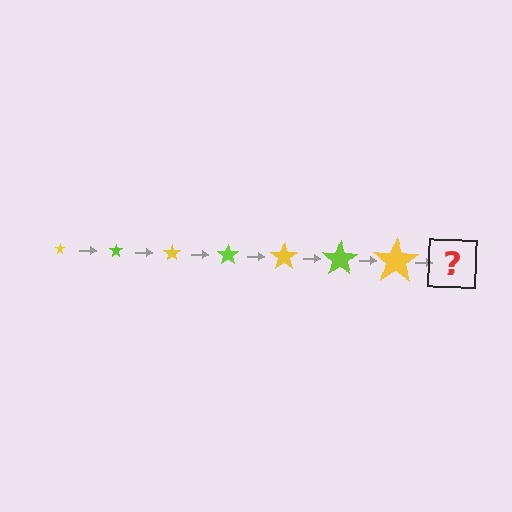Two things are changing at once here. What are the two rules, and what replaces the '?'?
The two rules are that the star grows larger each step and the color cycles through yellow and lime. The '?' should be a lime star, larger than the previous one.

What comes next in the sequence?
The next element should be a lime star, larger than the previous one.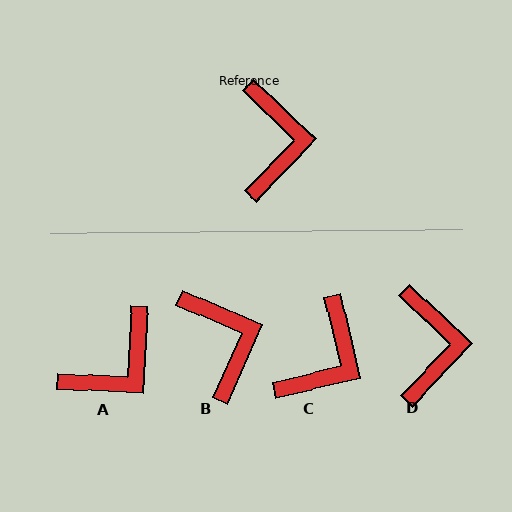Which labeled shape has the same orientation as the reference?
D.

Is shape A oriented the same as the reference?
No, it is off by about 49 degrees.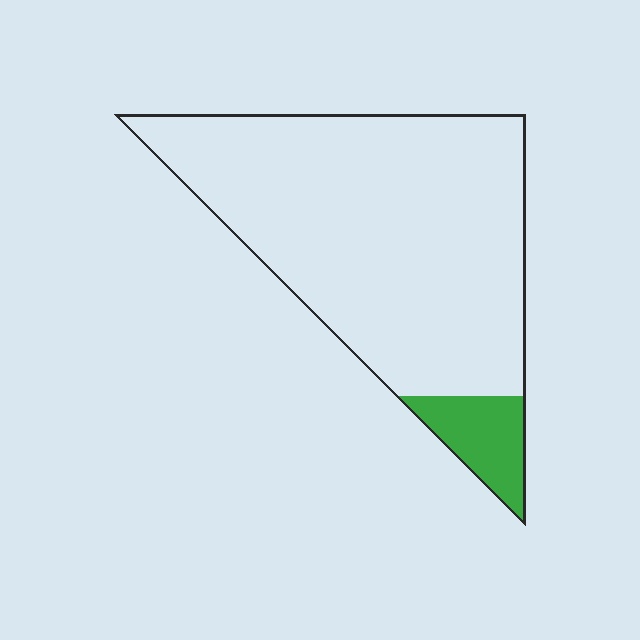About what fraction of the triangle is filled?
About one tenth (1/10).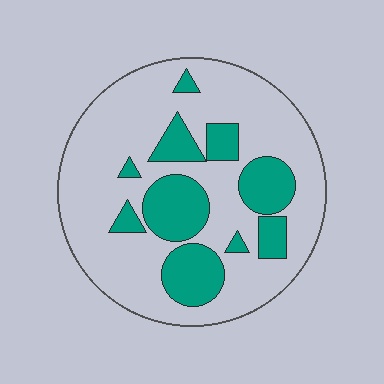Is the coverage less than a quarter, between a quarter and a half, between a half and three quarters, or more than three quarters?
Between a quarter and a half.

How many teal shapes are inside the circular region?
10.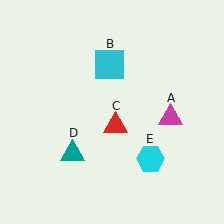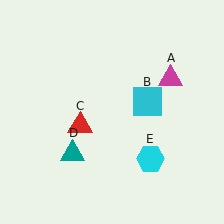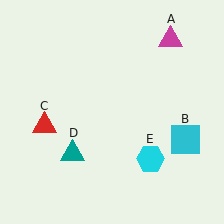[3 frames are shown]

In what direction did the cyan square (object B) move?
The cyan square (object B) moved down and to the right.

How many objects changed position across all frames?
3 objects changed position: magenta triangle (object A), cyan square (object B), red triangle (object C).